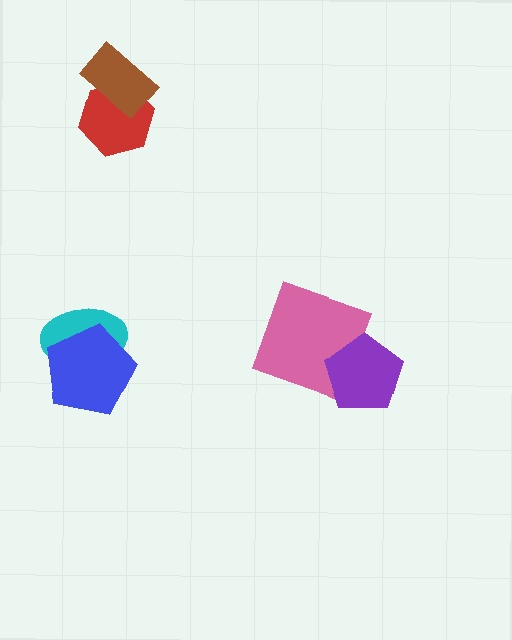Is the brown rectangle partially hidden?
No, no other shape covers it.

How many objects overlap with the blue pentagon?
1 object overlaps with the blue pentagon.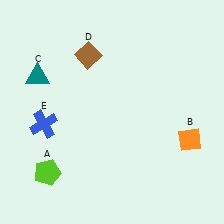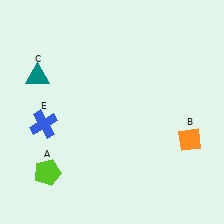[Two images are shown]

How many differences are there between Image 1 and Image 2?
There is 1 difference between the two images.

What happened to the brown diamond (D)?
The brown diamond (D) was removed in Image 2. It was in the top-left area of Image 1.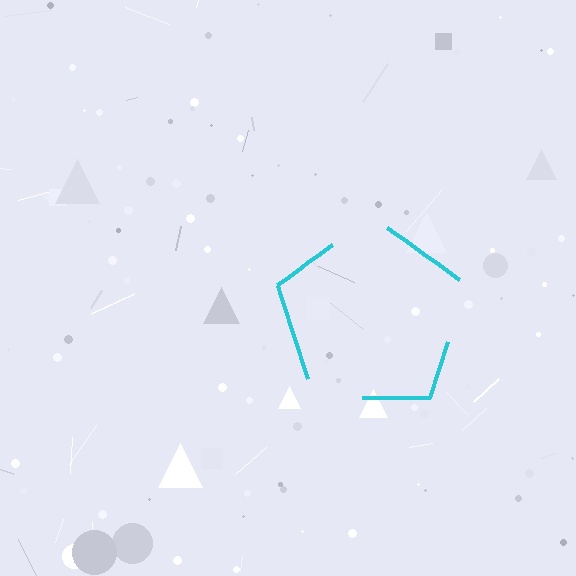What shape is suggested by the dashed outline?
The dashed outline suggests a pentagon.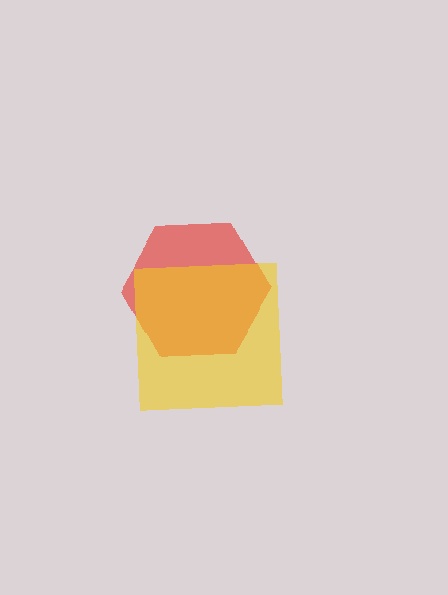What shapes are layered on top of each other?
The layered shapes are: a red hexagon, a yellow square.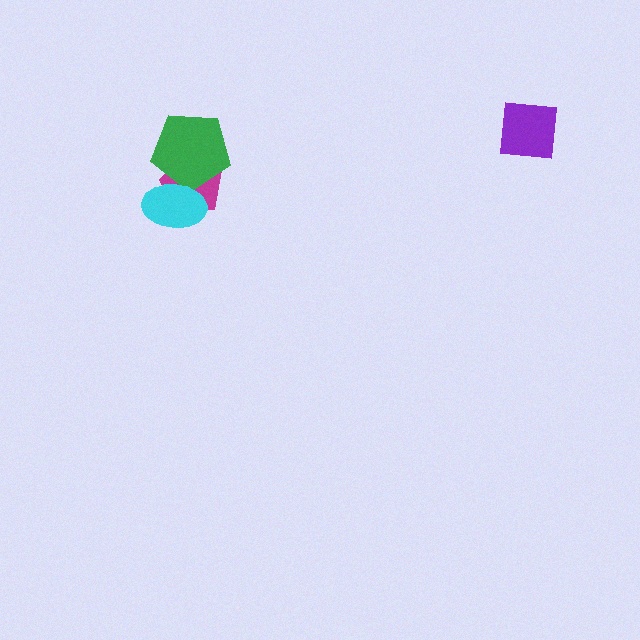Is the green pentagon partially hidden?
Yes, it is partially covered by another shape.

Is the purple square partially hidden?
No, no other shape covers it.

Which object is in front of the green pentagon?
The cyan ellipse is in front of the green pentagon.